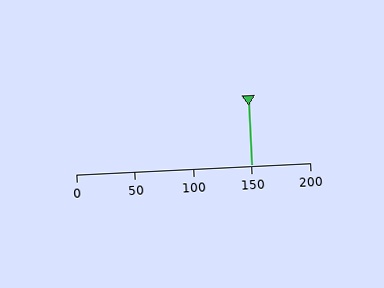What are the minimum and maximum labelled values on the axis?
The axis runs from 0 to 200.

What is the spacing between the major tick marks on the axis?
The major ticks are spaced 50 apart.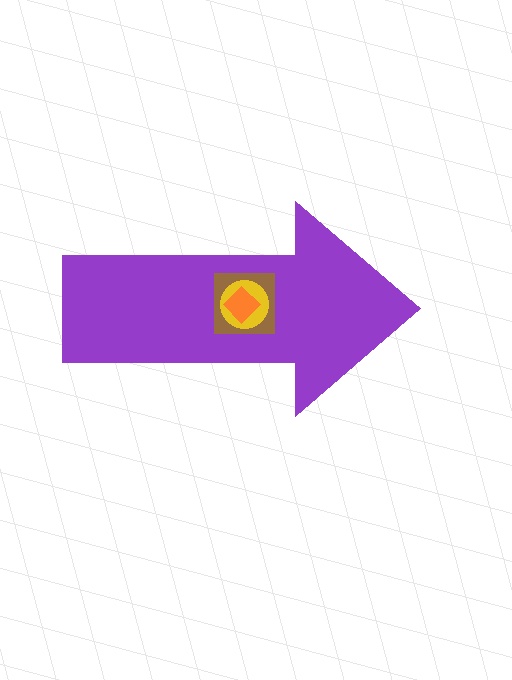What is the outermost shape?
The purple arrow.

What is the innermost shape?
The orange diamond.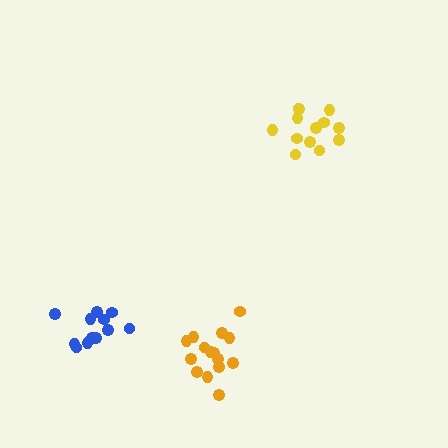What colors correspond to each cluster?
The clusters are colored: yellow, orange, blue.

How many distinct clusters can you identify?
There are 3 distinct clusters.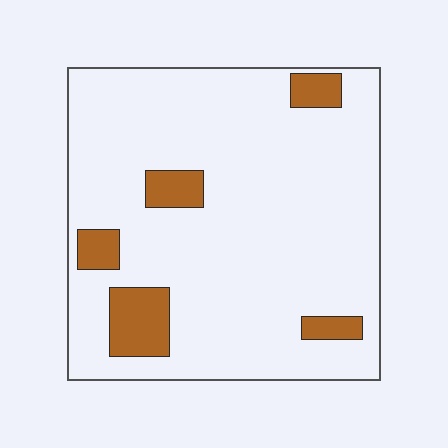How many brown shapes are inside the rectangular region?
5.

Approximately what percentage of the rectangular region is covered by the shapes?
Approximately 10%.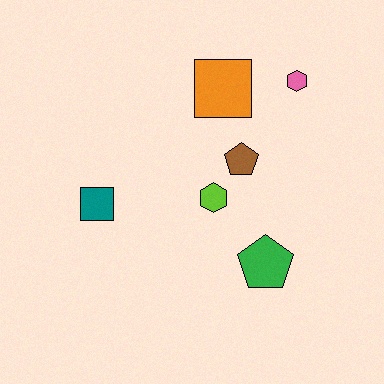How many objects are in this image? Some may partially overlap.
There are 6 objects.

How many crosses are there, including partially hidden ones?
There are no crosses.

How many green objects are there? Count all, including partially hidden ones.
There is 1 green object.